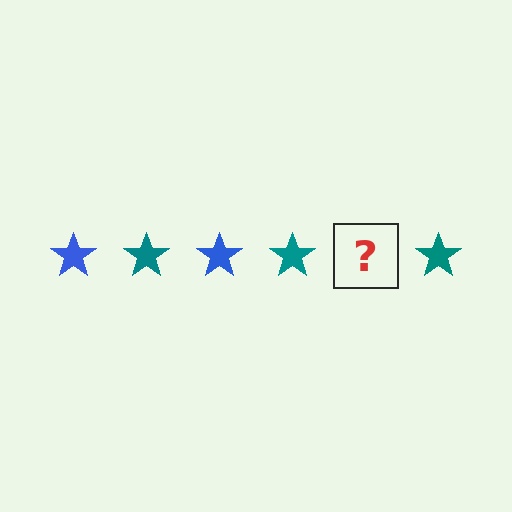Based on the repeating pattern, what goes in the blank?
The blank should be a blue star.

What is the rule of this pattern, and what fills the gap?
The rule is that the pattern cycles through blue, teal stars. The gap should be filled with a blue star.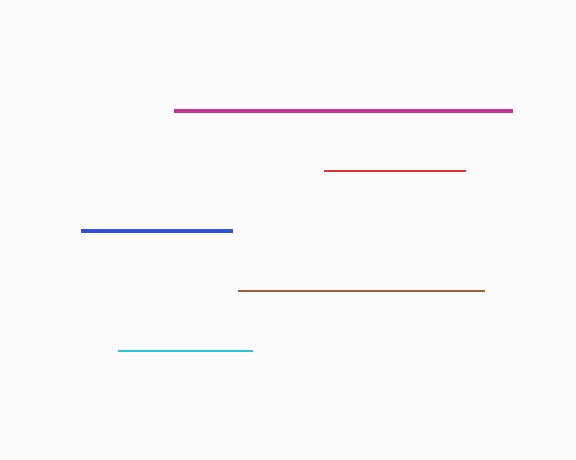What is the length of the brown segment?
The brown segment is approximately 245 pixels long.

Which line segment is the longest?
The magenta line is the longest at approximately 338 pixels.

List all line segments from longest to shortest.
From longest to shortest: magenta, brown, blue, red, cyan.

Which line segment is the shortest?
The cyan line is the shortest at approximately 134 pixels.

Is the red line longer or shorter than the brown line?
The brown line is longer than the red line.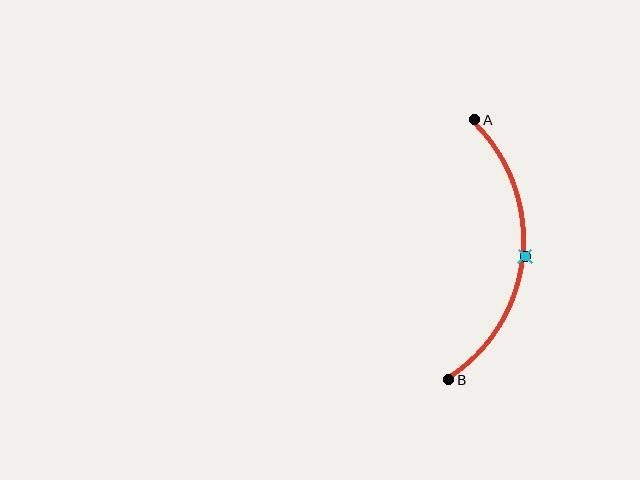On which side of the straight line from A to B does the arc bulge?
The arc bulges to the right of the straight line connecting A and B.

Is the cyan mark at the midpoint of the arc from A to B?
Yes. The cyan mark lies on the arc at equal arc-length from both A and B — it is the arc midpoint.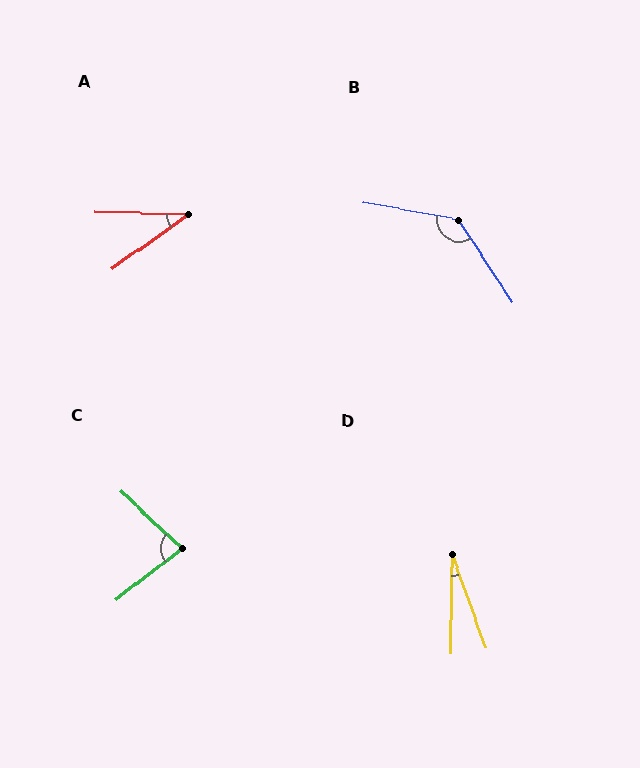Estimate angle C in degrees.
Approximately 81 degrees.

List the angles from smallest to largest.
D (21°), A (38°), C (81°), B (133°).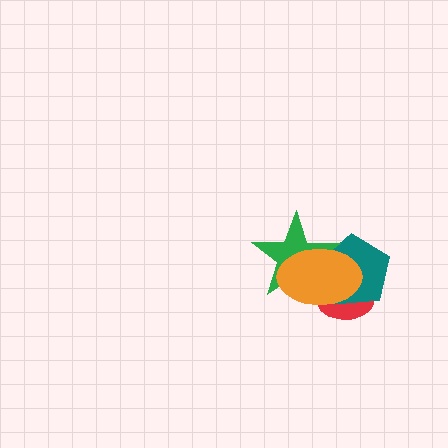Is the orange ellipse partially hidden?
No, no other shape covers it.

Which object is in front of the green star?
The orange ellipse is in front of the green star.